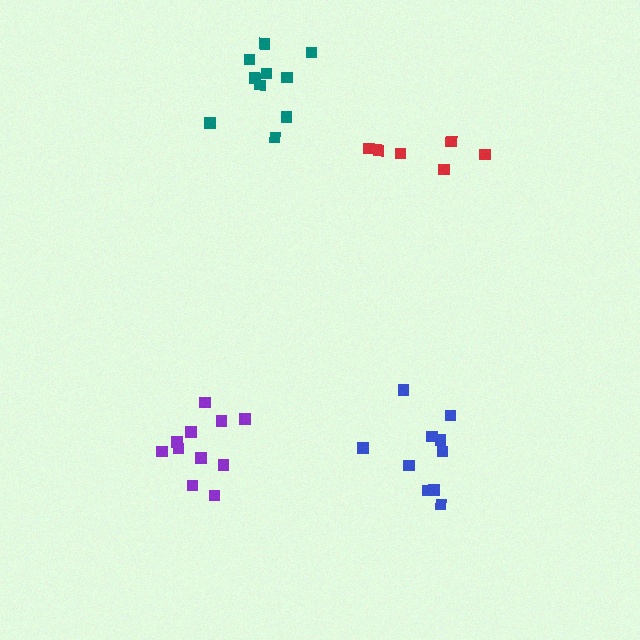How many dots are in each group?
Group 1: 10 dots, Group 2: 11 dots, Group 3: 6 dots, Group 4: 10 dots (37 total).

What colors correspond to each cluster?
The clusters are colored: blue, purple, red, teal.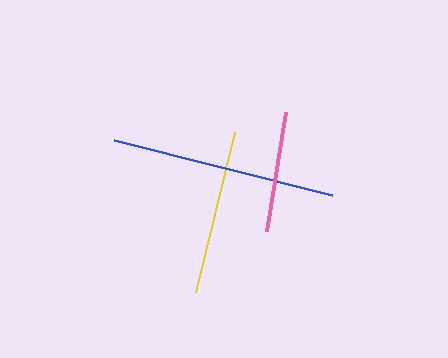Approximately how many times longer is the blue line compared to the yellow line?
The blue line is approximately 1.4 times the length of the yellow line.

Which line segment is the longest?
The blue line is the longest at approximately 225 pixels.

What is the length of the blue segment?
The blue segment is approximately 225 pixels long.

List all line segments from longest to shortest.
From longest to shortest: blue, yellow, pink.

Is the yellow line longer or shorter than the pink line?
The yellow line is longer than the pink line.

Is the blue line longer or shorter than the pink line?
The blue line is longer than the pink line.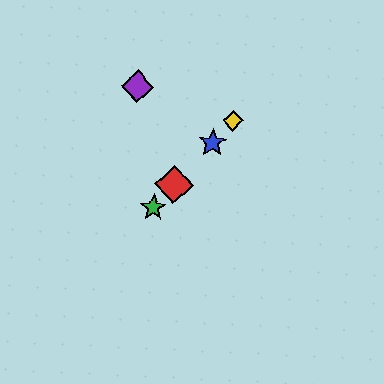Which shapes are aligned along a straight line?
The red diamond, the blue star, the green star, the yellow diamond are aligned along a straight line.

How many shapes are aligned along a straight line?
4 shapes (the red diamond, the blue star, the green star, the yellow diamond) are aligned along a straight line.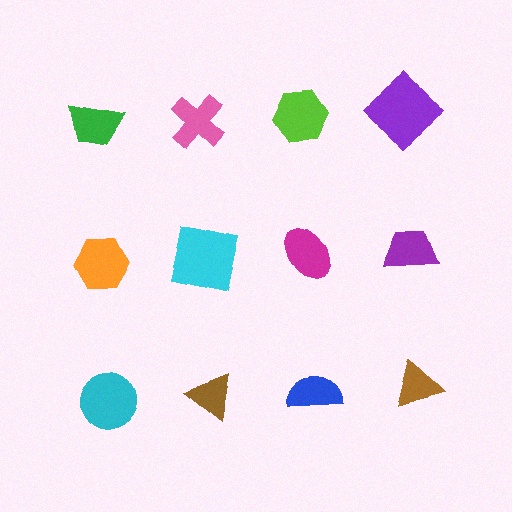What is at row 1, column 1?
A green trapezoid.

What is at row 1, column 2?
A pink cross.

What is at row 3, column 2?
A brown triangle.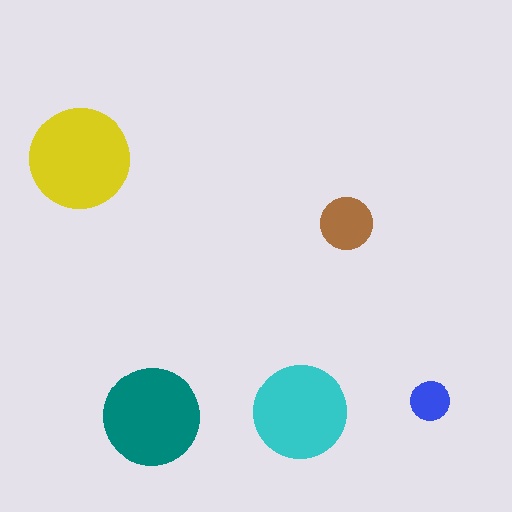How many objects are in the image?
There are 5 objects in the image.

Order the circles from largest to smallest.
the yellow one, the teal one, the cyan one, the brown one, the blue one.